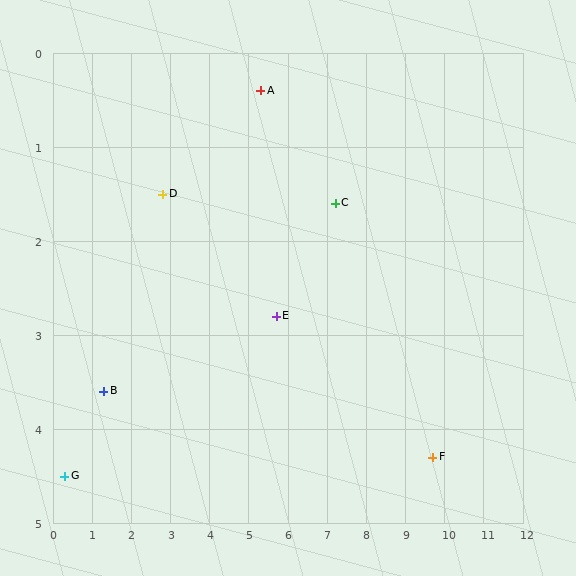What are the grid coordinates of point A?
Point A is at approximately (5.3, 0.4).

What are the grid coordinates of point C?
Point C is at approximately (7.2, 1.6).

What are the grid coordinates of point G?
Point G is at approximately (0.3, 4.5).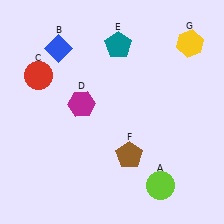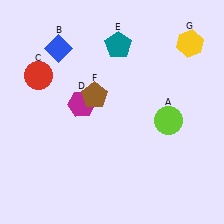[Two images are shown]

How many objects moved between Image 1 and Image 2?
2 objects moved between the two images.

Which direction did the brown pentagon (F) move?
The brown pentagon (F) moved up.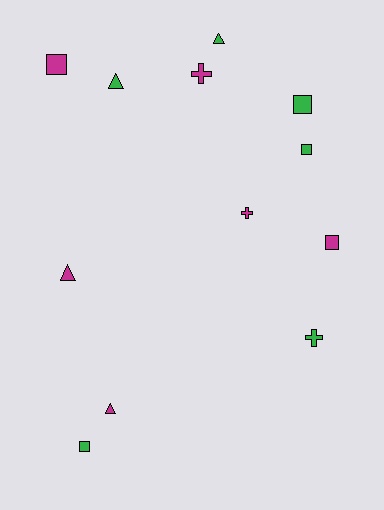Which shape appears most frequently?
Square, with 5 objects.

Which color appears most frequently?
Green, with 6 objects.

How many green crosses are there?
There is 1 green cross.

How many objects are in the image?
There are 12 objects.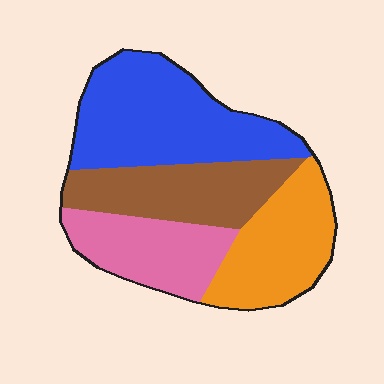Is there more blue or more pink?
Blue.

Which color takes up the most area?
Blue, at roughly 35%.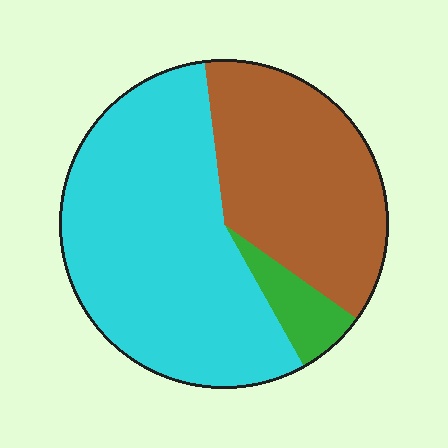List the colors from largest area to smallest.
From largest to smallest: cyan, brown, green.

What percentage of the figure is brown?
Brown takes up about three eighths (3/8) of the figure.